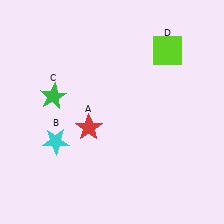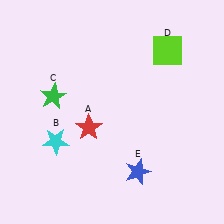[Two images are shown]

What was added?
A blue star (E) was added in Image 2.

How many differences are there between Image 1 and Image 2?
There is 1 difference between the two images.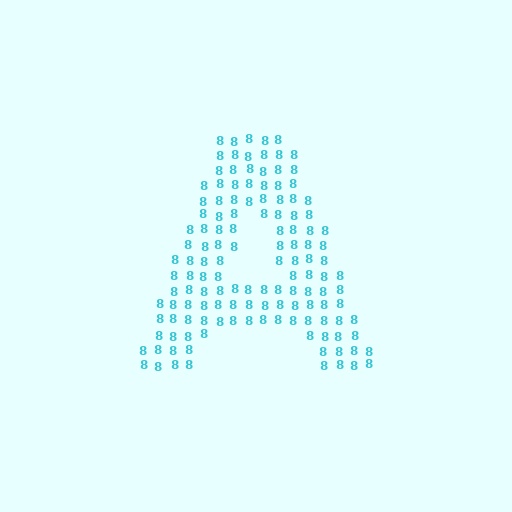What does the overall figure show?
The overall figure shows the letter A.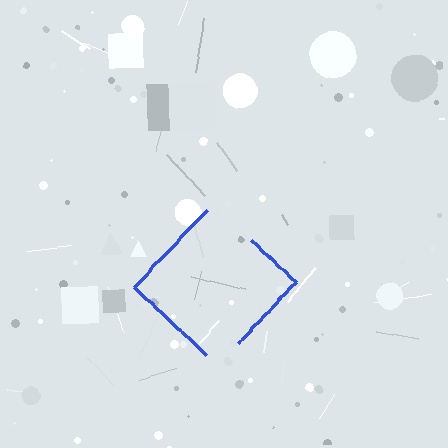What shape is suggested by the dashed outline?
The dashed outline suggests a diamond.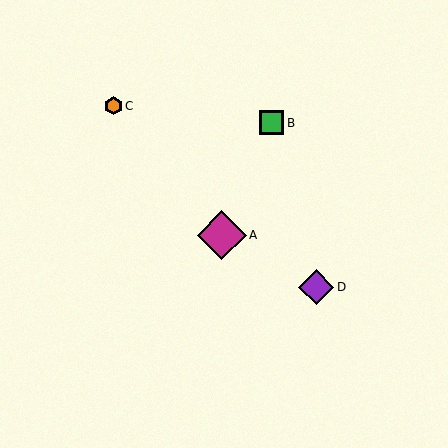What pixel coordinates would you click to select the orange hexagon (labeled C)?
Click at (113, 106) to select the orange hexagon C.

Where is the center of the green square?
The center of the green square is at (272, 123).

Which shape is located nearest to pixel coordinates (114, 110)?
The orange hexagon (labeled C) at (113, 106) is nearest to that location.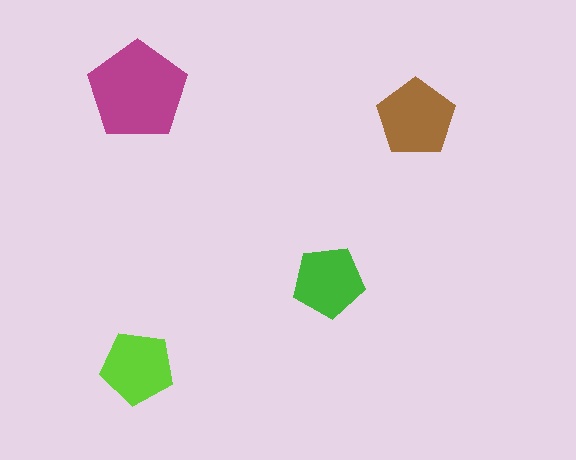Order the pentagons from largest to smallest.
the magenta one, the brown one, the lime one, the green one.